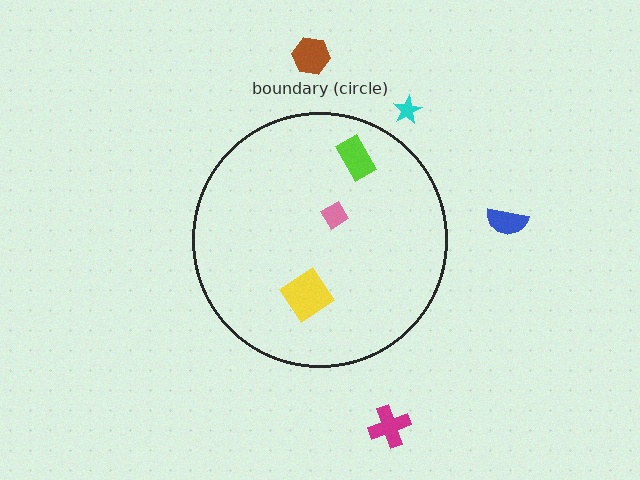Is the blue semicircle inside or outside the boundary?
Outside.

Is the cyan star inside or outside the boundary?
Outside.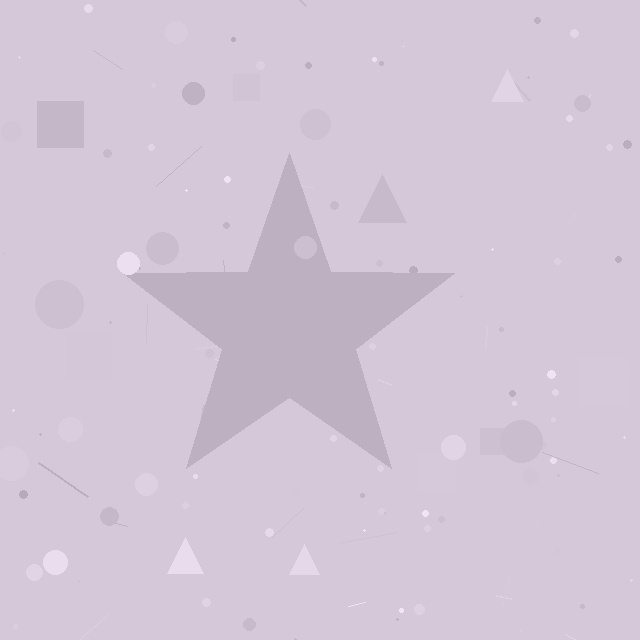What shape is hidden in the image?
A star is hidden in the image.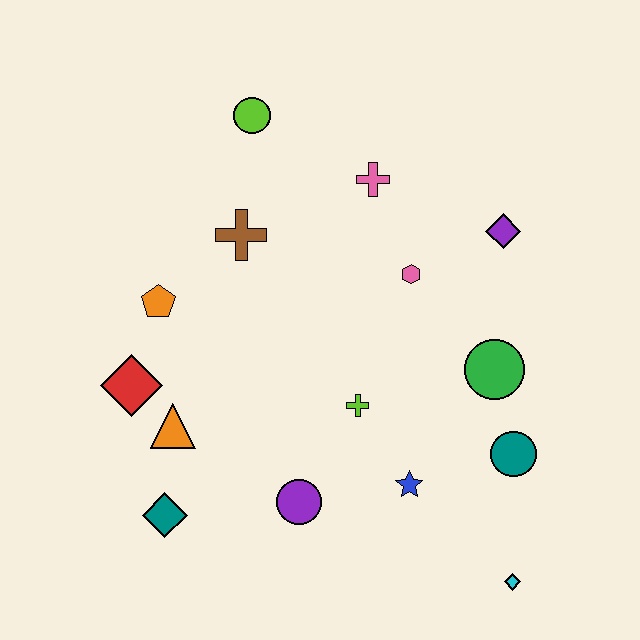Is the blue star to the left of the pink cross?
No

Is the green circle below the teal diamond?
No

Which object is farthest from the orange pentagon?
The cyan diamond is farthest from the orange pentagon.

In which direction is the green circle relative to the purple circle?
The green circle is to the right of the purple circle.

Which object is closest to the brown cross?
The orange pentagon is closest to the brown cross.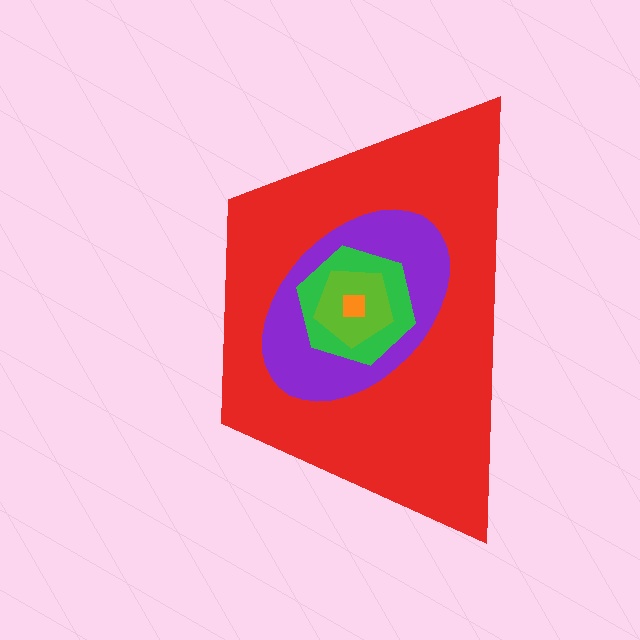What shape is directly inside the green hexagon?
The lime pentagon.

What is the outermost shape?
The red trapezoid.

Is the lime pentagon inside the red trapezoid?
Yes.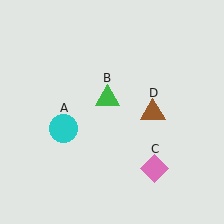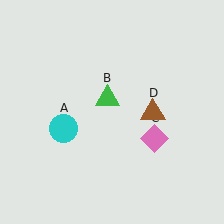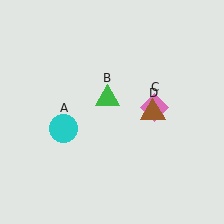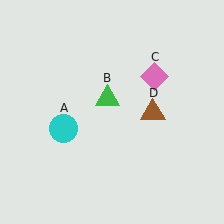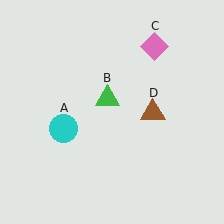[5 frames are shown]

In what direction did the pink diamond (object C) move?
The pink diamond (object C) moved up.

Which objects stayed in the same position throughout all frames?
Cyan circle (object A) and green triangle (object B) and brown triangle (object D) remained stationary.